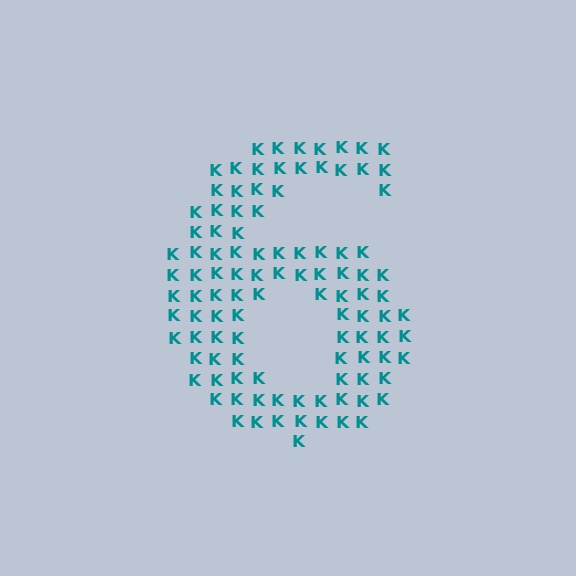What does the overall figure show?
The overall figure shows the digit 6.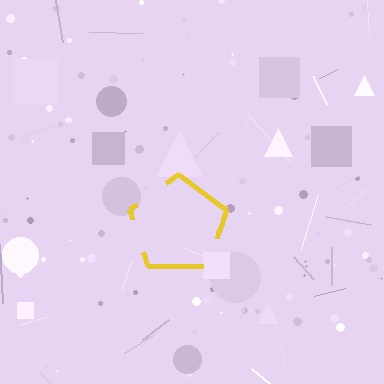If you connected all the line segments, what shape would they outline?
They would outline a pentagon.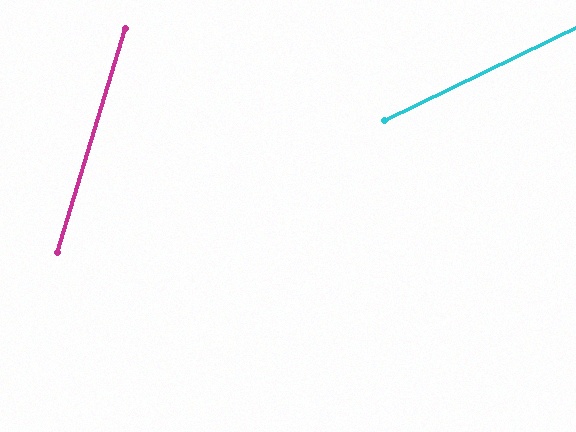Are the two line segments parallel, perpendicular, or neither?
Neither parallel nor perpendicular — they differ by about 47°.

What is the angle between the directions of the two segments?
Approximately 47 degrees.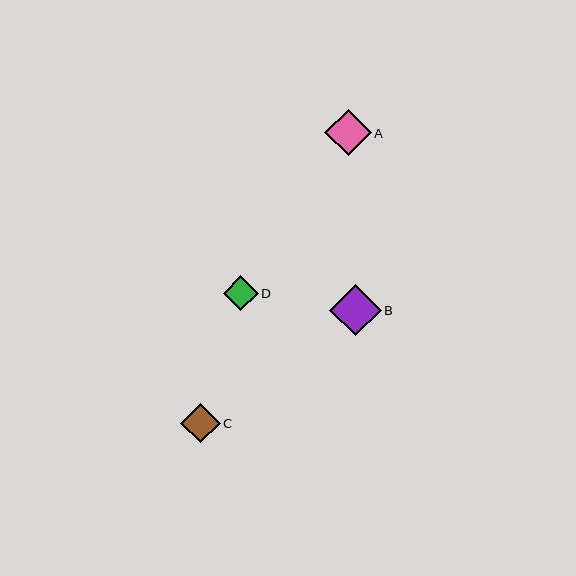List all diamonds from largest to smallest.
From largest to smallest: B, A, C, D.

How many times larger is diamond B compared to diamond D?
Diamond B is approximately 1.5 times the size of diamond D.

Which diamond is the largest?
Diamond B is the largest with a size of approximately 51 pixels.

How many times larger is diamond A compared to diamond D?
Diamond A is approximately 1.4 times the size of diamond D.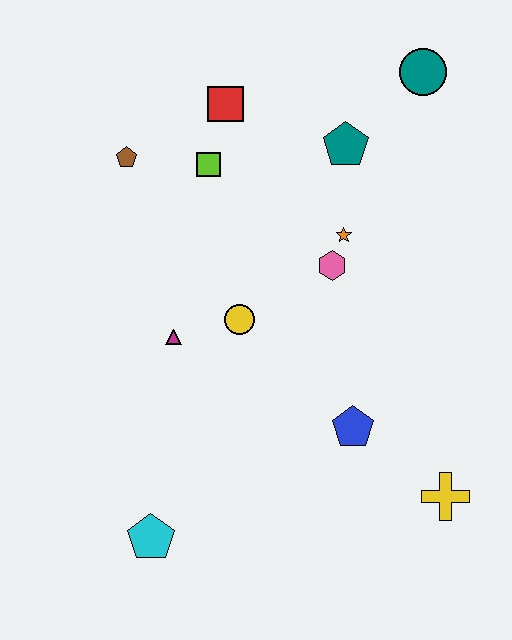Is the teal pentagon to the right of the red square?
Yes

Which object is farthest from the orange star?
The cyan pentagon is farthest from the orange star.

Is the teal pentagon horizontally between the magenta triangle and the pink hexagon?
No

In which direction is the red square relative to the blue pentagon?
The red square is above the blue pentagon.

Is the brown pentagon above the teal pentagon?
No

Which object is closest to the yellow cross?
The blue pentagon is closest to the yellow cross.